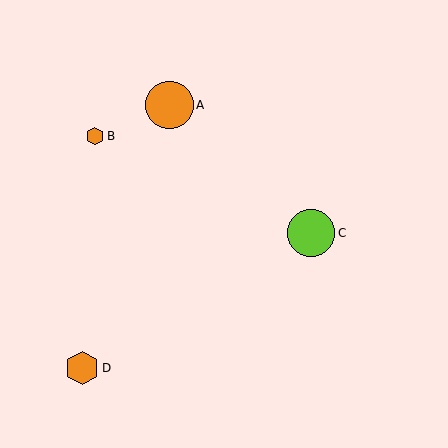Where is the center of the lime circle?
The center of the lime circle is at (311, 233).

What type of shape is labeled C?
Shape C is a lime circle.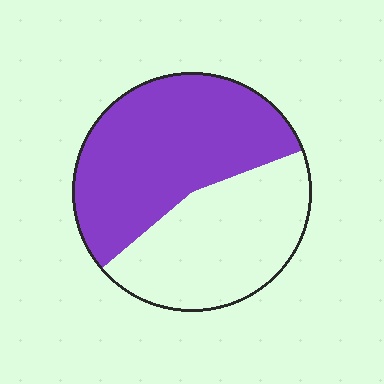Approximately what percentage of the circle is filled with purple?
Approximately 55%.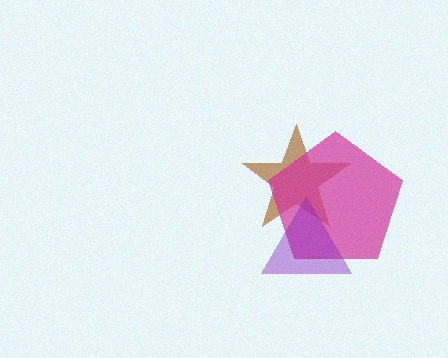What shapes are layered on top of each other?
The layered shapes are: a brown star, a magenta pentagon, a purple triangle.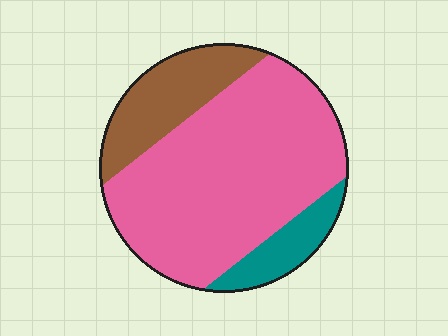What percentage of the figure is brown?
Brown takes up about one fifth (1/5) of the figure.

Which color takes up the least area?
Teal, at roughly 10%.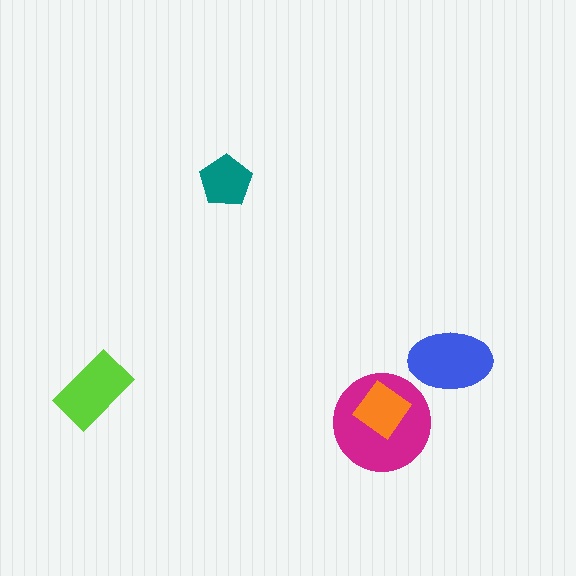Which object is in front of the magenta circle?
The orange diamond is in front of the magenta circle.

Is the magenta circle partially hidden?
Yes, it is partially covered by another shape.